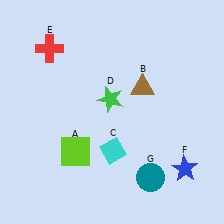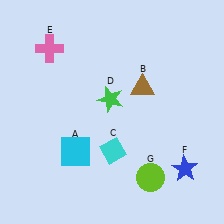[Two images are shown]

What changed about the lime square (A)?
In Image 1, A is lime. In Image 2, it changed to cyan.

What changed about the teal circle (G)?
In Image 1, G is teal. In Image 2, it changed to lime.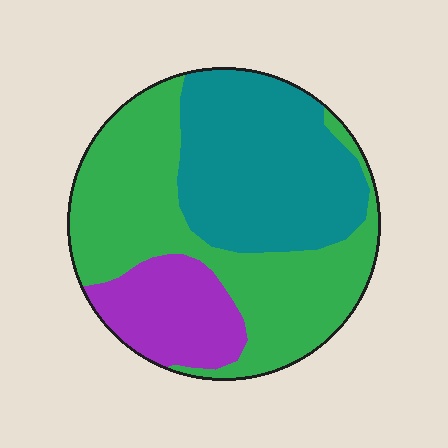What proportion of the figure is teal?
Teal takes up between a third and a half of the figure.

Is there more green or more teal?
Green.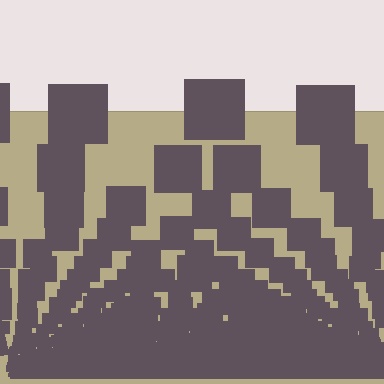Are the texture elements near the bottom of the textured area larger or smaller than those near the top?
Smaller. The gradient is inverted — elements near the bottom are smaller and denser.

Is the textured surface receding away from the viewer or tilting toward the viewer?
The surface appears to tilt toward the viewer. Texture elements get larger and sparser toward the top.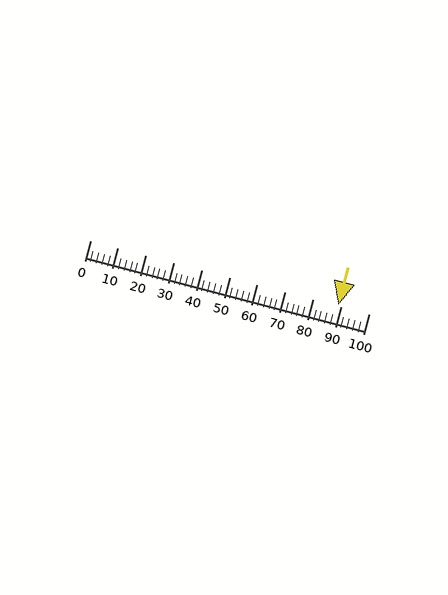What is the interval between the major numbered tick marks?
The major tick marks are spaced 10 units apart.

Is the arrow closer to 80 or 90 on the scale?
The arrow is closer to 90.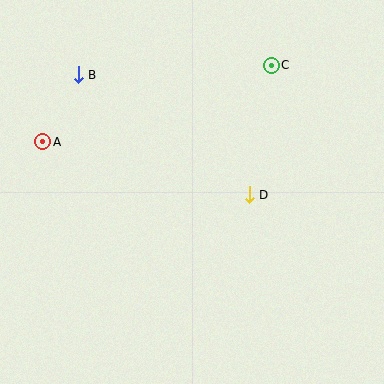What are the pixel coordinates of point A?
Point A is at (43, 142).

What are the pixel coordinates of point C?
Point C is at (271, 65).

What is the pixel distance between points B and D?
The distance between B and D is 209 pixels.